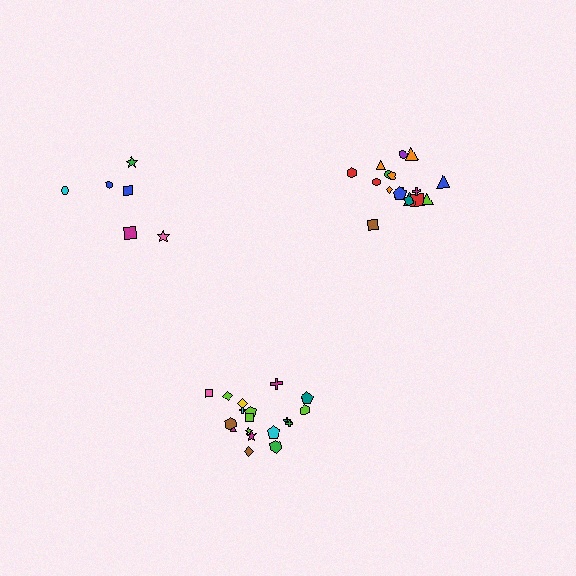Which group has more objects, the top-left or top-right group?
The top-right group.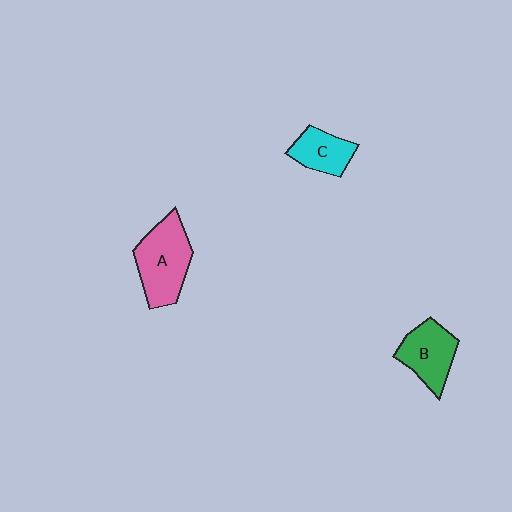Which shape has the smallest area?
Shape C (cyan).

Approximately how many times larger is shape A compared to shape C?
Approximately 1.7 times.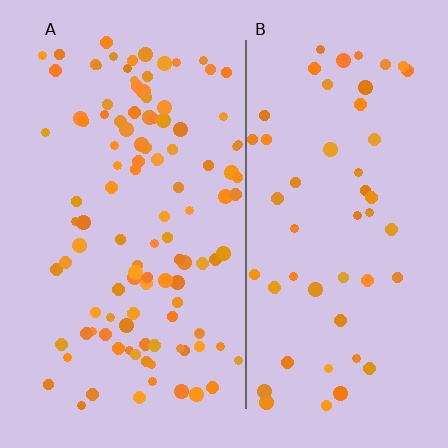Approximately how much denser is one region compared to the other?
Approximately 2.1× — region A over region B.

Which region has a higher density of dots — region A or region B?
A (the left).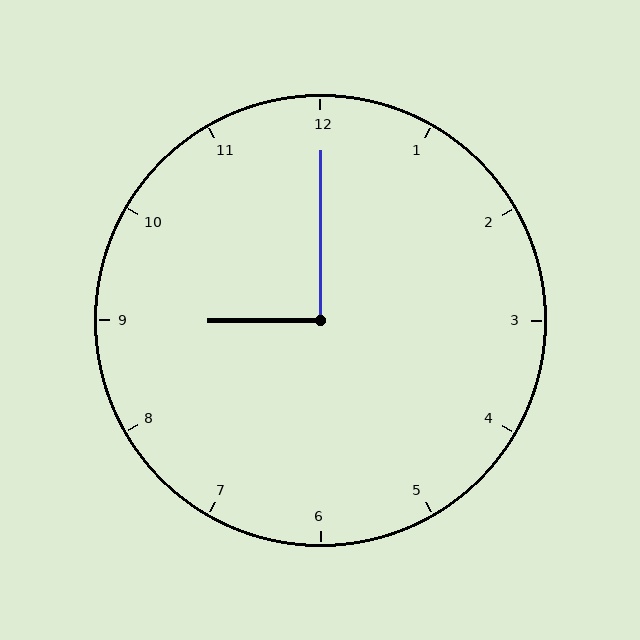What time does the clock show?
9:00.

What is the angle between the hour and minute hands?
Approximately 90 degrees.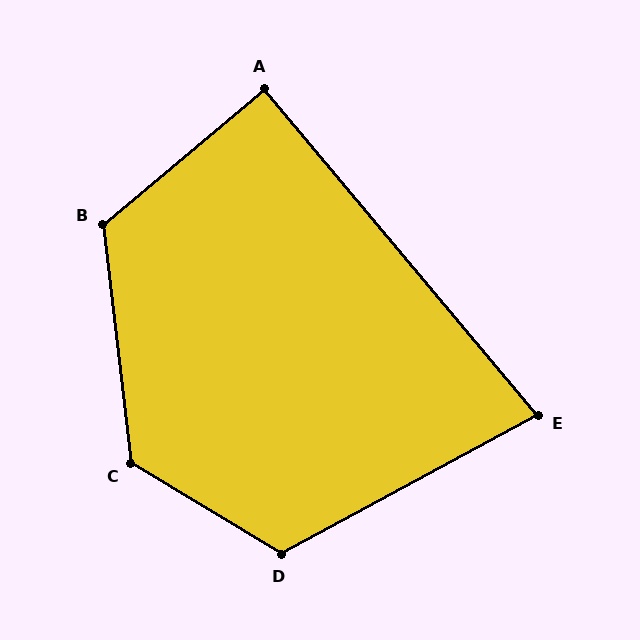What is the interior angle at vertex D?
Approximately 120 degrees (obtuse).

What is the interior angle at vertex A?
Approximately 90 degrees (approximately right).